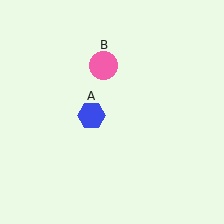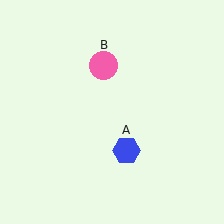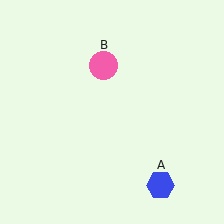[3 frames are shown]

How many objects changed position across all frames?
1 object changed position: blue hexagon (object A).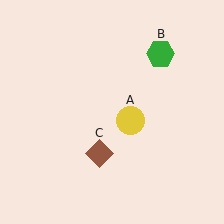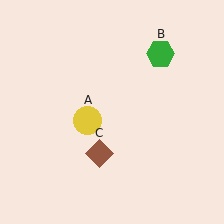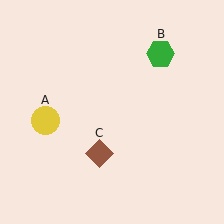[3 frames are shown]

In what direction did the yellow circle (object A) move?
The yellow circle (object A) moved left.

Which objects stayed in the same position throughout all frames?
Green hexagon (object B) and brown diamond (object C) remained stationary.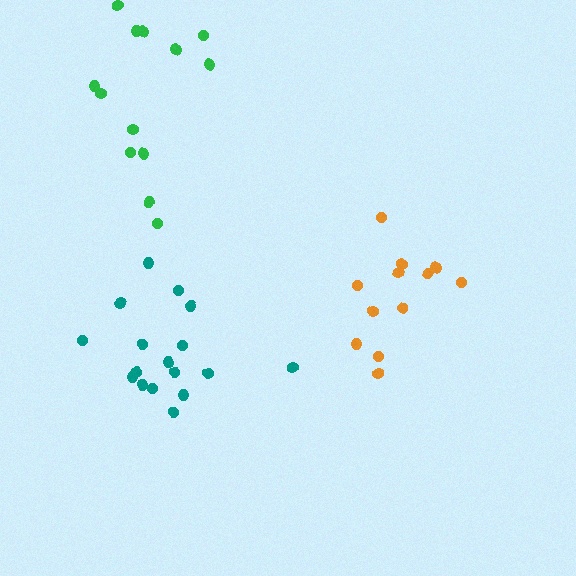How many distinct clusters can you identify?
There are 3 distinct clusters.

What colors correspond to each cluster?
The clusters are colored: green, teal, orange.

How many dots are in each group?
Group 1: 13 dots, Group 2: 17 dots, Group 3: 12 dots (42 total).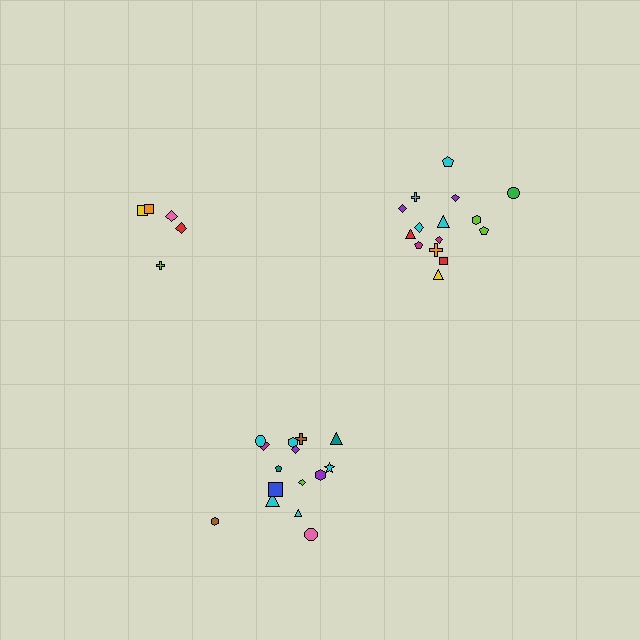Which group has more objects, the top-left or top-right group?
The top-right group.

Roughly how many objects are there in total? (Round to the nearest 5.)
Roughly 35 objects in total.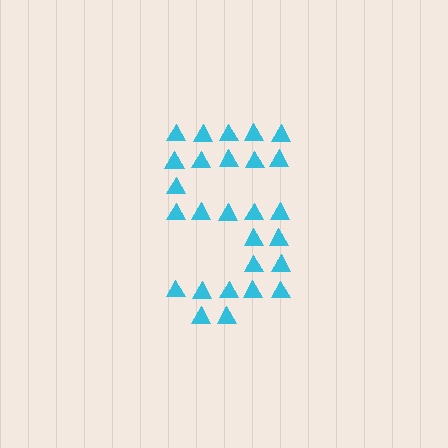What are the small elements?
The small elements are triangles.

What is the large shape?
The large shape is the digit 5.